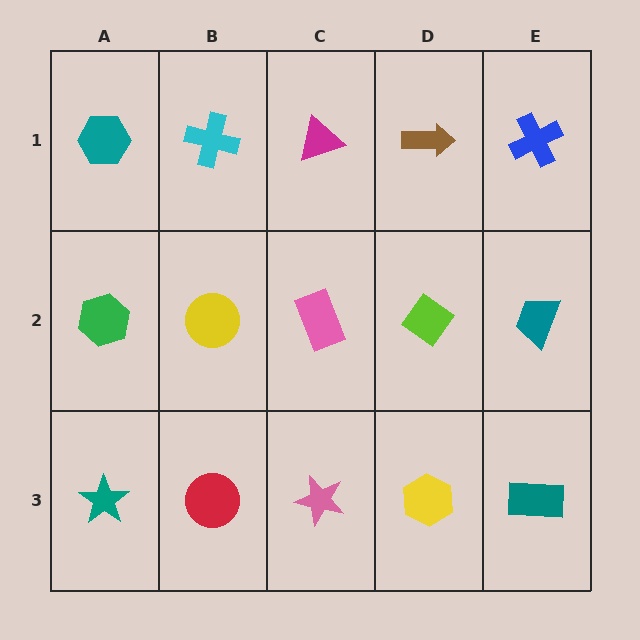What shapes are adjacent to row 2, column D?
A brown arrow (row 1, column D), a yellow hexagon (row 3, column D), a pink rectangle (row 2, column C), a teal trapezoid (row 2, column E).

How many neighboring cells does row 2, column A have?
3.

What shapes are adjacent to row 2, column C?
A magenta triangle (row 1, column C), a pink star (row 3, column C), a yellow circle (row 2, column B), a lime diamond (row 2, column D).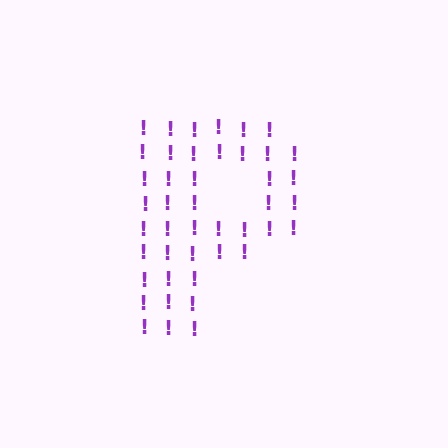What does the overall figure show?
The overall figure shows the letter P.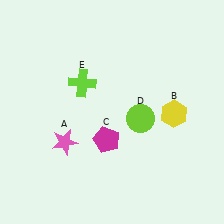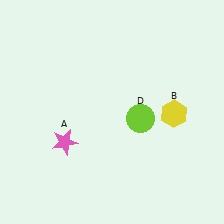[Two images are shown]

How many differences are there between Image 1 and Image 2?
There are 2 differences between the two images.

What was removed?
The magenta pentagon (C), the lime cross (E) were removed in Image 2.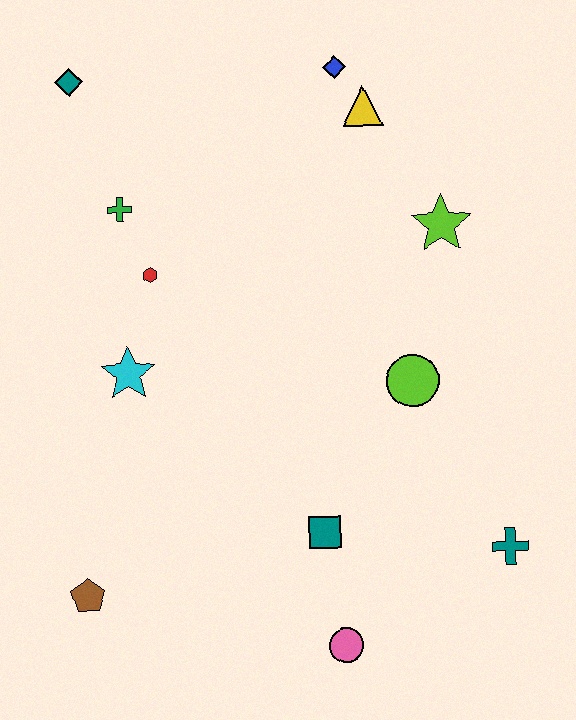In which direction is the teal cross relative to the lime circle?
The teal cross is below the lime circle.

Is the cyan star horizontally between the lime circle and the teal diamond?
Yes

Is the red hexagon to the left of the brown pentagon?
No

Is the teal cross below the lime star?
Yes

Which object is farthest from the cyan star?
The teal cross is farthest from the cyan star.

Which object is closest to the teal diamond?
The green cross is closest to the teal diamond.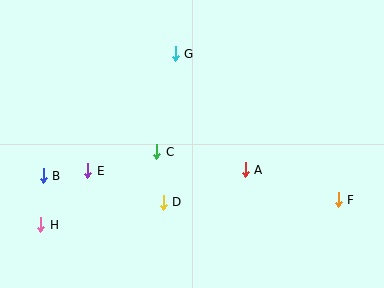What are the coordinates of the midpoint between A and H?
The midpoint between A and H is at (143, 197).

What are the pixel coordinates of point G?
Point G is at (175, 54).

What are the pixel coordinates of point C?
Point C is at (157, 152).